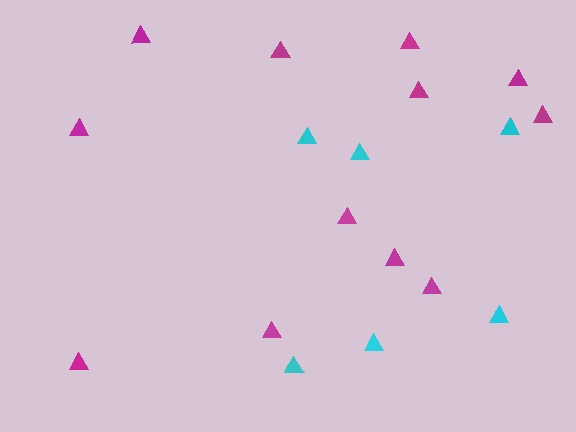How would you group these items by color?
There are 2 groups: one group of magenta triangles (12) and one group of cyan triangles (6).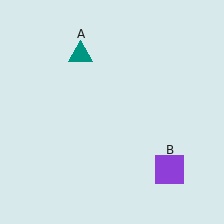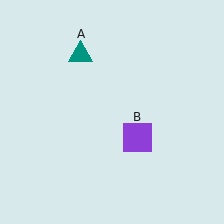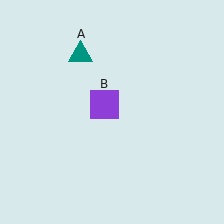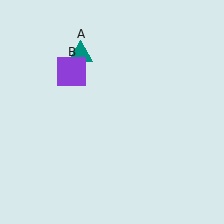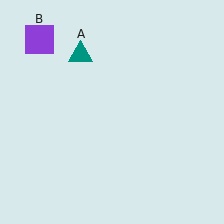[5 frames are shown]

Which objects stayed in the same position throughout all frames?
Teal triangle (object A) remained stationary.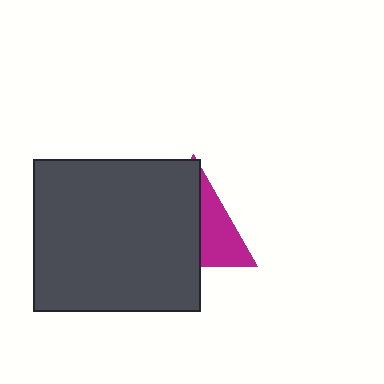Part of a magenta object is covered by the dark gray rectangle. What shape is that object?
It is a triangle.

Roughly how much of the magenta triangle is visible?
A small part of it is visible (roughly 38%).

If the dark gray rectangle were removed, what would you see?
You would see the complete magenta triangle.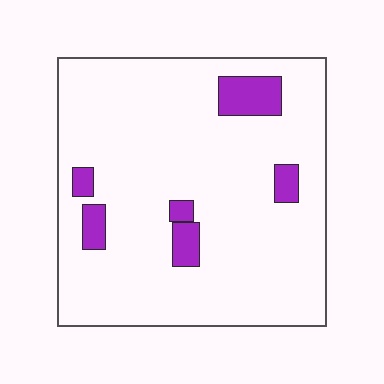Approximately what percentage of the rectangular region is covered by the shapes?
Approximately 10%.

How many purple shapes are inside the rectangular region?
6.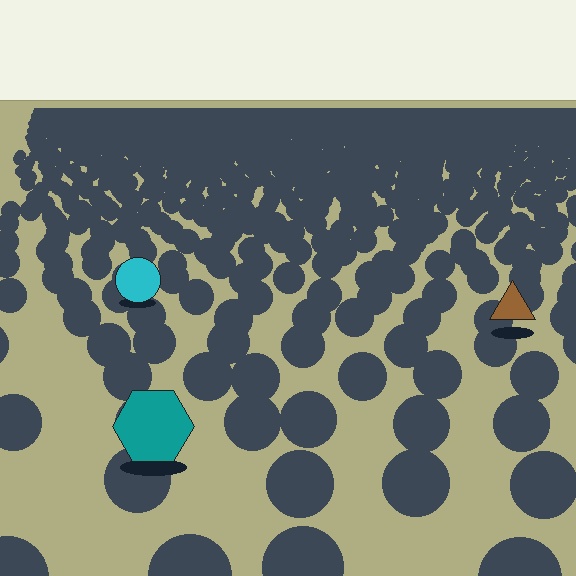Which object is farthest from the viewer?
The cyan circle is farthest from the viewer. It appears smaller and the ground texture around it is denser.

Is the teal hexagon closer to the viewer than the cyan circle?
Yes. The teal hexagon is closer — you can tell from the texture gradient: the ground texture is coarser near it.